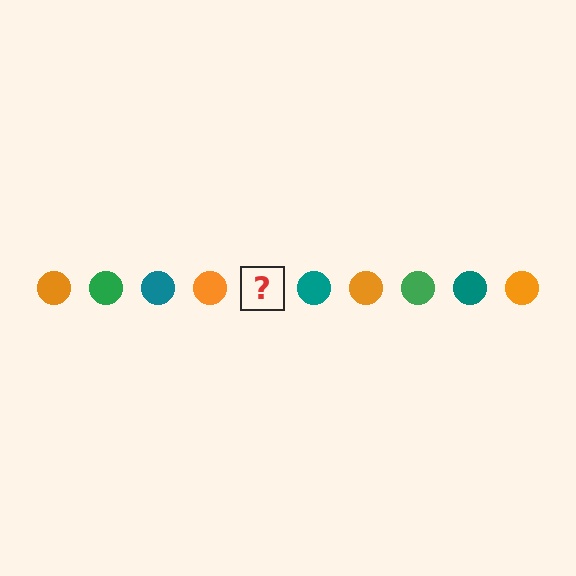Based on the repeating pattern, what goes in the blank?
The blank should be a green circle.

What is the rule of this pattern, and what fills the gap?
The rule is that the pattern cycles through orange, green, teal circles. The gap should be filled with a green circle.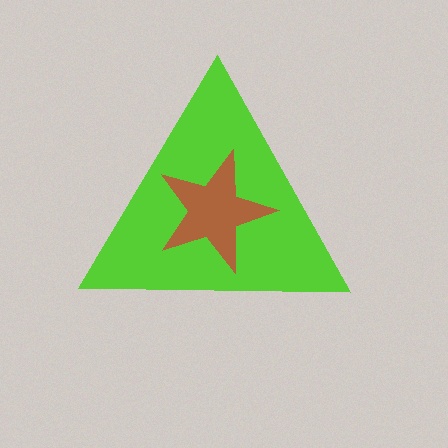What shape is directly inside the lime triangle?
The brown star.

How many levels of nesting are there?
2.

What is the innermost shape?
The brown star.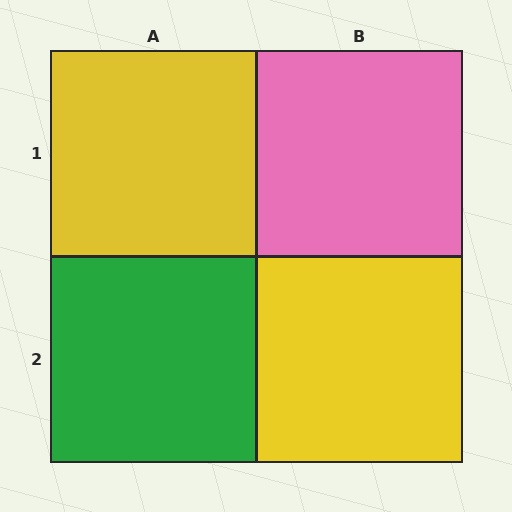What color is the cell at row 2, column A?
Green.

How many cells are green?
1 cell is green.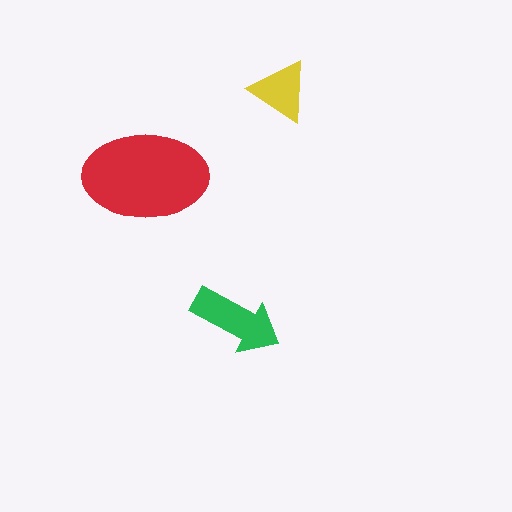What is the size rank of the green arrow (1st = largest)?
2nd.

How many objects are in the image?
There are 3 objects in the image.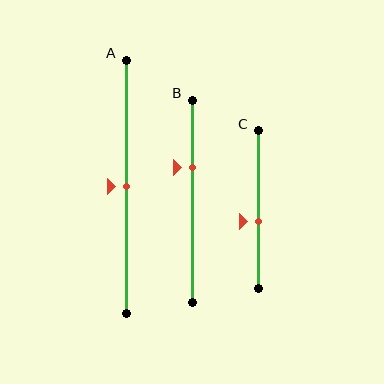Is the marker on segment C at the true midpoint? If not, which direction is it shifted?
No, the marker on segment C is shifted downward by about 8% of the segment length.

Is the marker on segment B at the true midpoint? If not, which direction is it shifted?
No, the marker on segment B is shifted upward by about 16% of the segment length.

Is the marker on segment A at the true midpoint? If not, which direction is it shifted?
Yes, the marker on segment A is at the true midpoint.